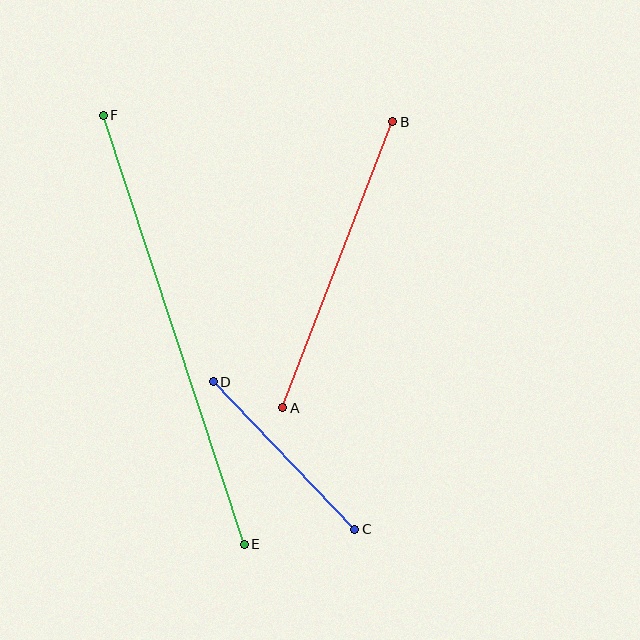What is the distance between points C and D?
The distance is approximately 205 pixels.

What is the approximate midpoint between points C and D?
The midpoint is at approximately (284, 456) pixels.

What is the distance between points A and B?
The distance is approximately 307 pixels.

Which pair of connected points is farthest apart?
Points E and F are farthest apart.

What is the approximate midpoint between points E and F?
The midpoint is at approximately (174, 330) pixels.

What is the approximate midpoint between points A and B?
The midpoint is at approximately (338, 265) pixels.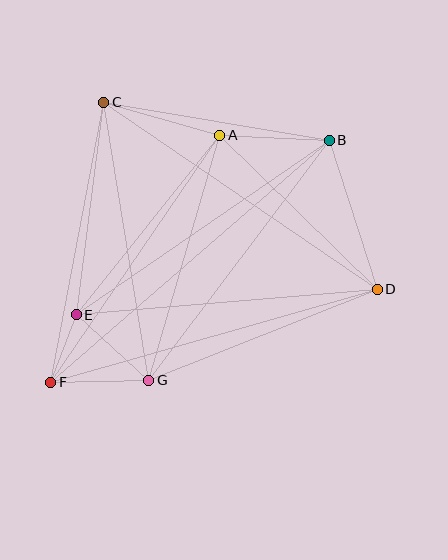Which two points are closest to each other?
Points E and F are closest to each other.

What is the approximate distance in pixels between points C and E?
The distance between C and E is approximately 214 pixels.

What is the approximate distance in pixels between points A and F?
The distance between A and F is approximately 299 pixels.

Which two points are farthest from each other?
Points B and F are farthest from each other.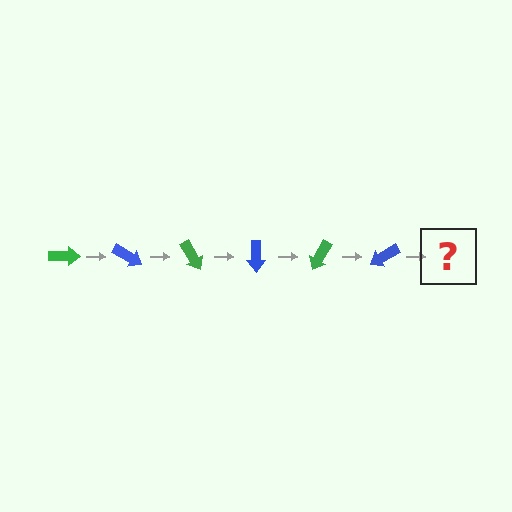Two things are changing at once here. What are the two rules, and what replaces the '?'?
The two rules are that it rotates 30 degrees each step and the color cycles through green and blue. The '?' should be a green arrow, rotated 180 degrees from the start.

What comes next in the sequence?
The next element should be a green arrow, rotated 180 degrees from the start.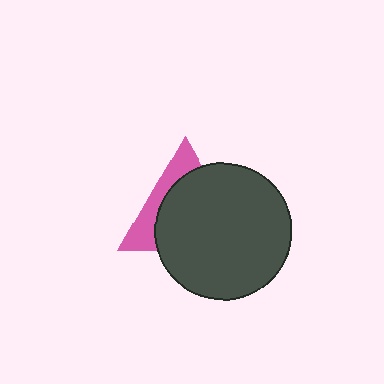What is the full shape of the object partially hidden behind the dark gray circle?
The partially hidden object is a pink triangle.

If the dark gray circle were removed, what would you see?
You would see the complete pink triangle.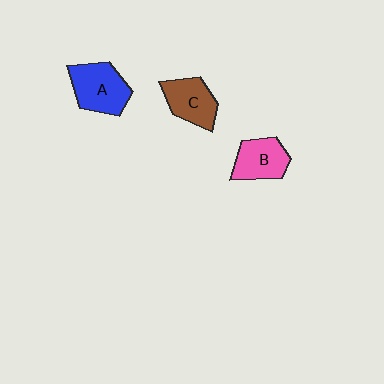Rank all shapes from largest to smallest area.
From largest to smallest: A (blue), C (brown), B (pink).